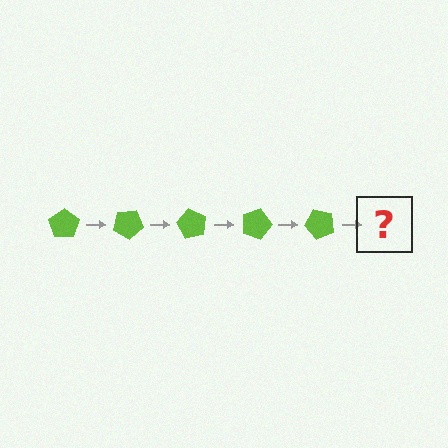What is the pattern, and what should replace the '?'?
The pattern is that the pentagon rotates 30 degrees each step. The '?' should be a lime pentagon rotated 150 degrees.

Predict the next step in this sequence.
The next step is a lime pentagon rotated 150 degrees.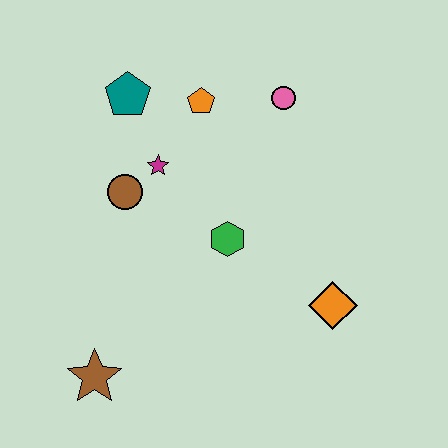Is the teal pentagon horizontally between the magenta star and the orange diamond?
No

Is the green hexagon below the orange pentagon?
Yes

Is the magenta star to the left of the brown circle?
No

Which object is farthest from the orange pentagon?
The brown star is farthest from the orange pentagon.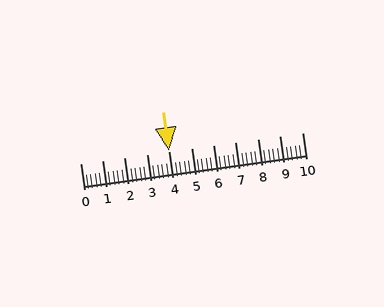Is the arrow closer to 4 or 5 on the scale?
The arrow is closer to 4.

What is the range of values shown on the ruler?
The ruler shows values from 0 to 10.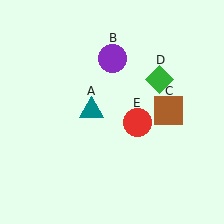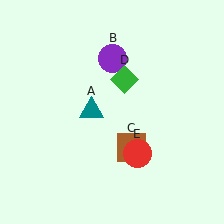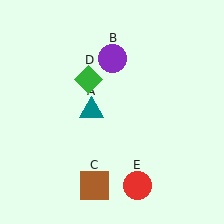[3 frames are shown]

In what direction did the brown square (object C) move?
The brown square (object C) moved down and to the left.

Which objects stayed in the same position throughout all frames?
Teal triangle (object A) and purple circle (object B) remained stationary.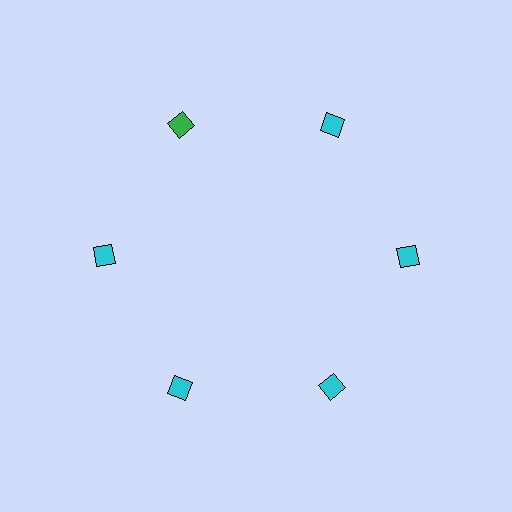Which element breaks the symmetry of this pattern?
The green diamond at roughly the 11 o'clock position breaks the symmetry. All other shapes are cyan diamonds.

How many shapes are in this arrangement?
There are 6 shapes arranged in a ring pattern.